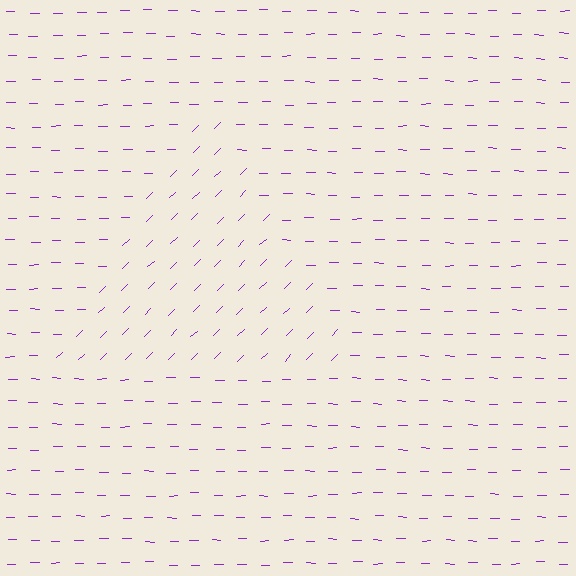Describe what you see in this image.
The image is filled with small purple line segments. A triangle region in the image has lines oriented differently from the surrounding lines, creating a visible texture boundary.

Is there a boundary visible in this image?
Yes, there is a texture boundary formed by a change in line orientation.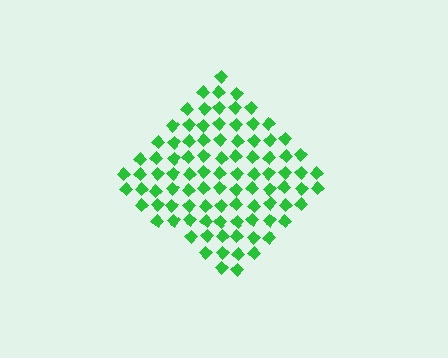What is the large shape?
The large shape is a diamond.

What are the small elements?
The small elements are diamonds.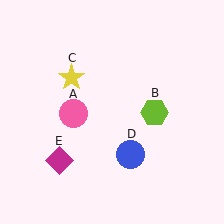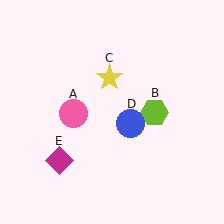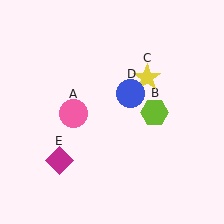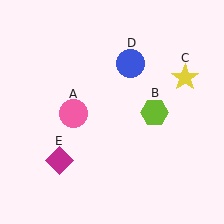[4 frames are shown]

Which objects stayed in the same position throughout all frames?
Pink circle (object A) and lime hexagon (object B) and magenta diamond (object E) remained stationary.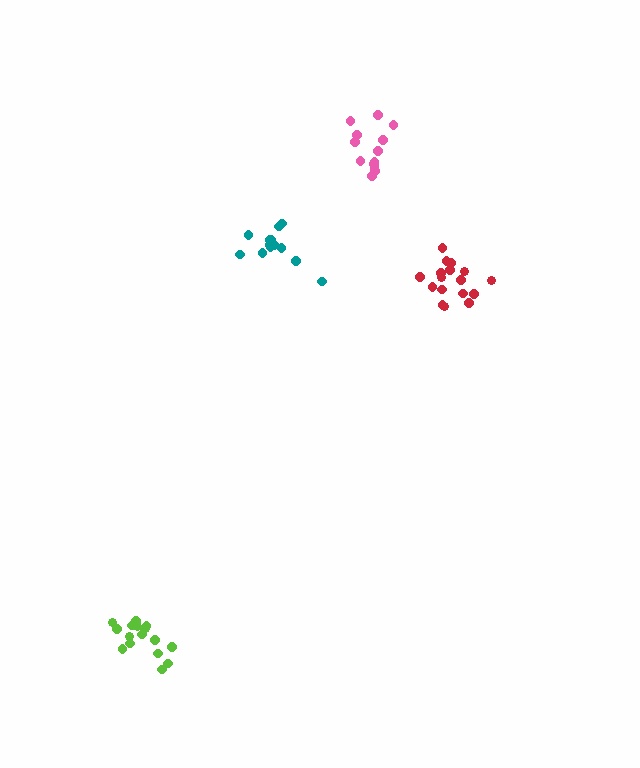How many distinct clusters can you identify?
There are 4 distinct clusters.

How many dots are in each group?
Group 1: 16 dots, Group 2: 14 dots, Group 3: 13 dots, Group 4: 17 dots (60 total).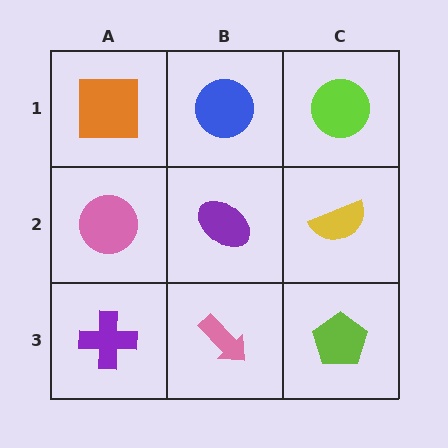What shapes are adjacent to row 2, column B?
A blue circle (row 1, column B), a pink arrow (row 3, column B), a pink circle (row 2, column A), a yellow semicircle (row 2, column C).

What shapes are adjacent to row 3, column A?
A pink circle (row 2, column A), a pink arrow (row 3, column B).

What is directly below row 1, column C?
A yellow semicircle.